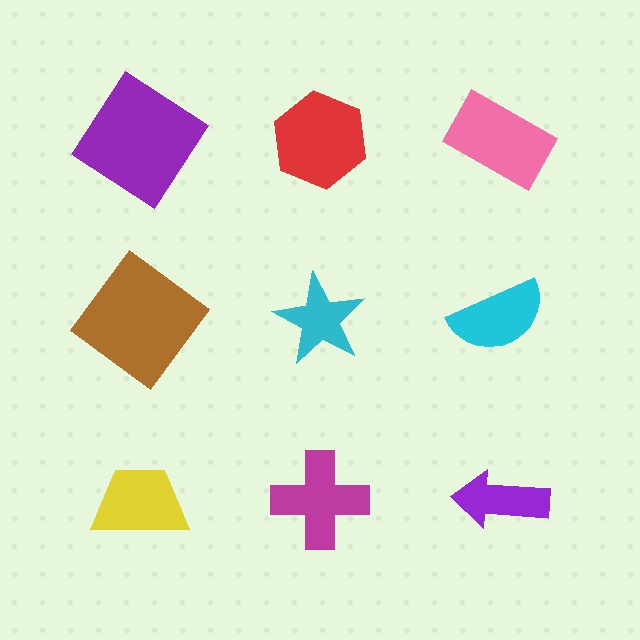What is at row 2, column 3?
A cyan semicircle.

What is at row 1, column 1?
A purple diamond.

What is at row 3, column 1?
A yellow trapezoid.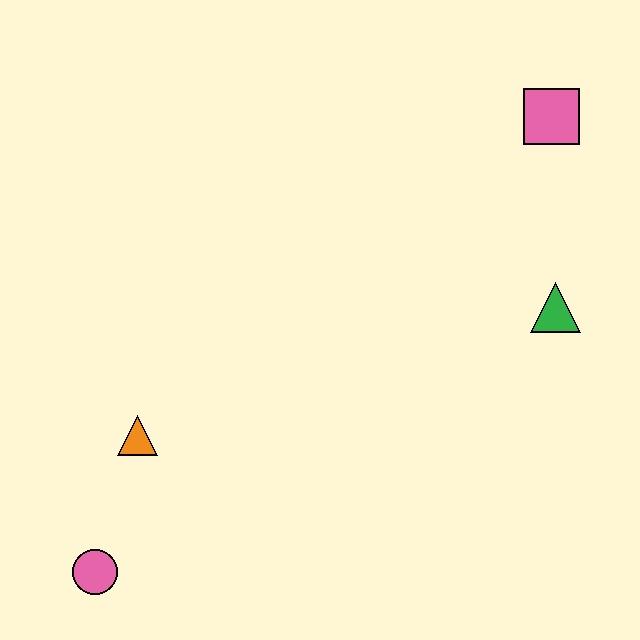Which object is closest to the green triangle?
The pink square is closest to the green triangle.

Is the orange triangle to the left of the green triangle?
Yes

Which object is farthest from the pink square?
The pink circle is farthest from the pink square.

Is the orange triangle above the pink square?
No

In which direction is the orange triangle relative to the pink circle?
The orange triangle is above the pink circle.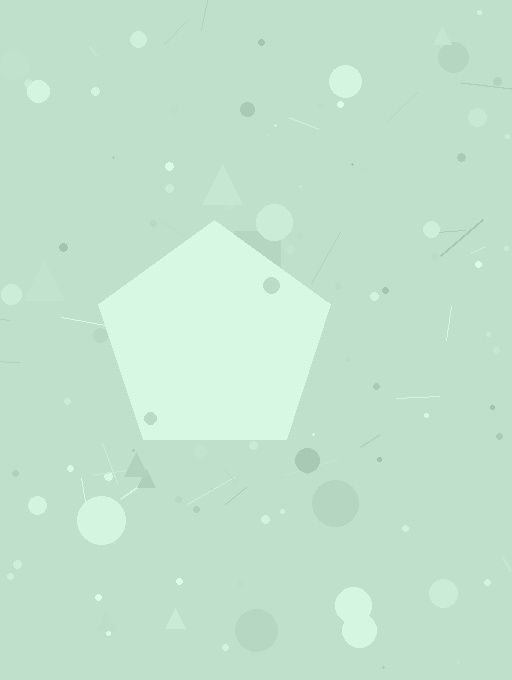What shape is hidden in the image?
A pentagon is hidden in the image.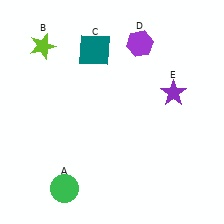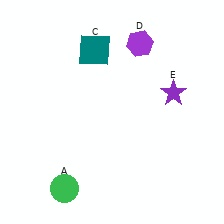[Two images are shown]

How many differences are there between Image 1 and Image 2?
There is 1 difference between the two images.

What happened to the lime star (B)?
The lime star (B) was removed in Image 2. It was in the top-left area of Image 1.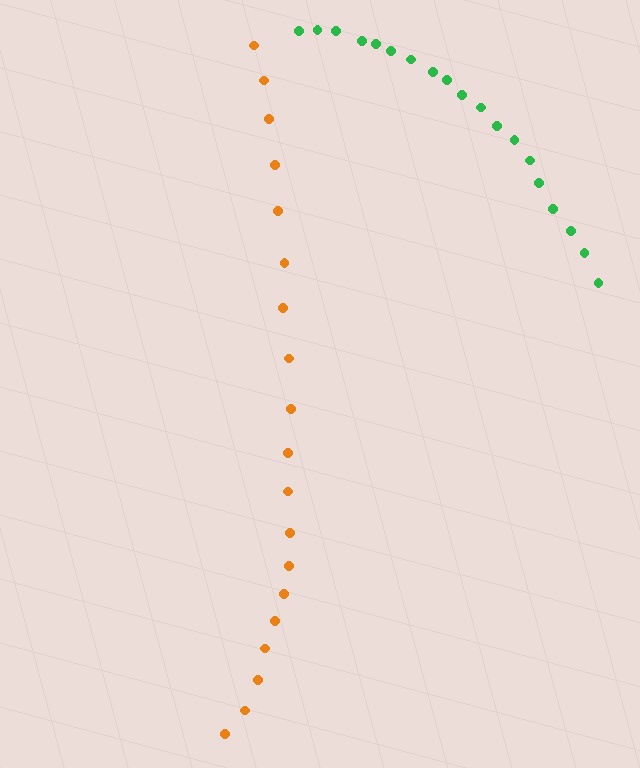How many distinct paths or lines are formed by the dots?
There are 2 distinct paths.